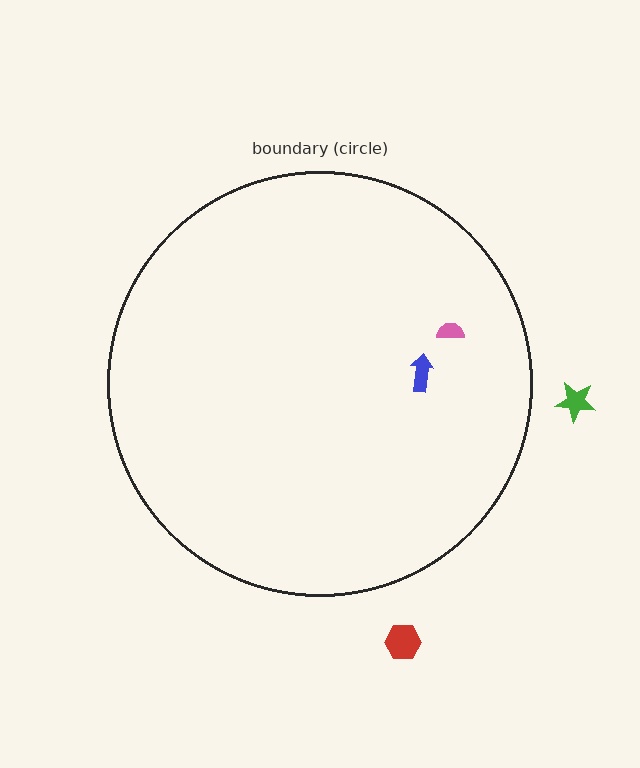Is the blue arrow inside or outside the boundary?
Inside.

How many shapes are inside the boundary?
2 inside, 2 outside.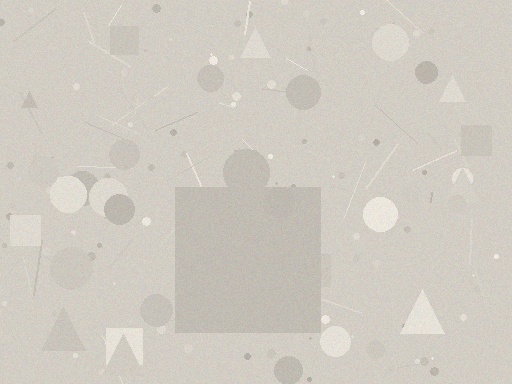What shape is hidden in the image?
A square is hidden in the image.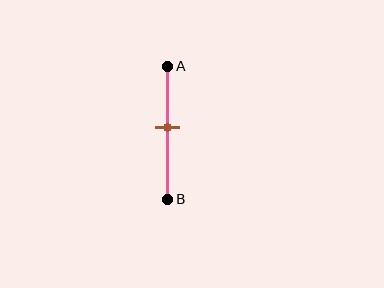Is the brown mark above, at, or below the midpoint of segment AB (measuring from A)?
The brown mark is above the midpoint of segment AB.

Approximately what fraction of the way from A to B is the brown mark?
The brown mark is approximately 45% of the way from A to B.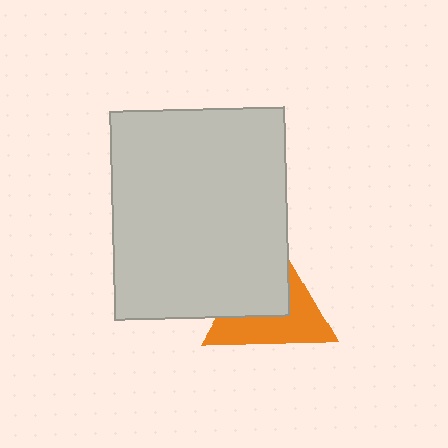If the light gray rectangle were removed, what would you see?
You would see the complete orange triangle.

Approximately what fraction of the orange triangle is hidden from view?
Roughly 47% of the orange triangle is hidden behind the light gray rectangle.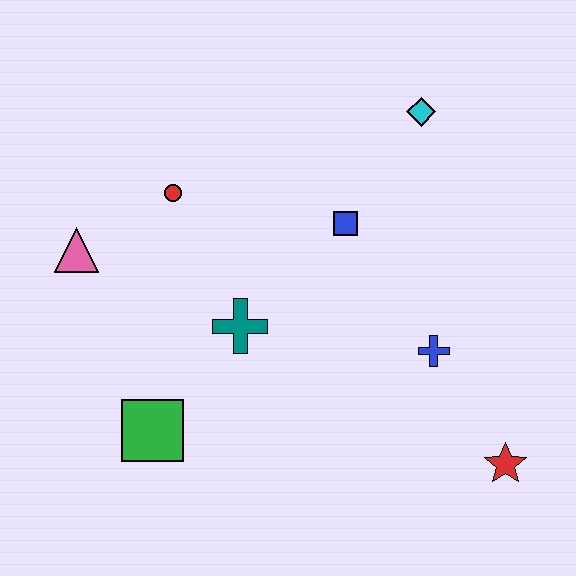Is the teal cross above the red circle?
No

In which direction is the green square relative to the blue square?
The green square is below the blue square.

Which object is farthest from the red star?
The pink triangle is farthest from the red star.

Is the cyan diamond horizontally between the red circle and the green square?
No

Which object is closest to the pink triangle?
The red circle is closest to the pink triangle.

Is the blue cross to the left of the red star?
Yes